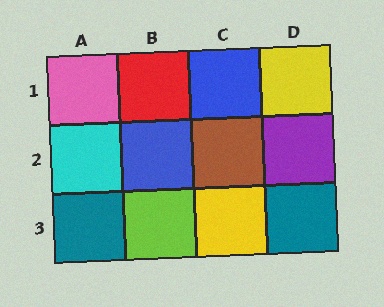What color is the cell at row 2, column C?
Brown.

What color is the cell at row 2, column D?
Purple.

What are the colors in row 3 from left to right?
Teal, lime, yellow, teal.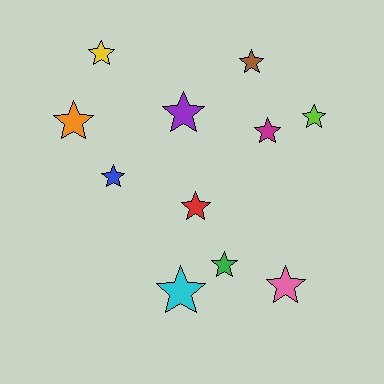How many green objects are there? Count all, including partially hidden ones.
There is 1 green object.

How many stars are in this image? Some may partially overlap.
There are 11 stars.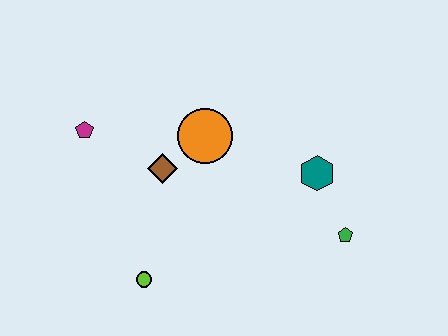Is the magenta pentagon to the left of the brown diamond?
Yes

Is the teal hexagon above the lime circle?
Yes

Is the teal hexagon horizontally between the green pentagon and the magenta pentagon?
Yes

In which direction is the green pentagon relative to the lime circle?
The green pentagon is to the right of the lime circle.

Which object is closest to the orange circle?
The brown diamond is closest to the orange circle.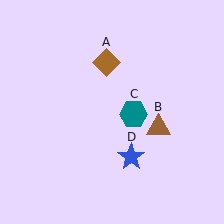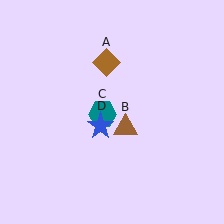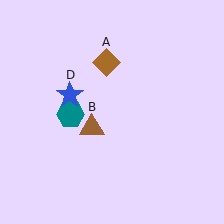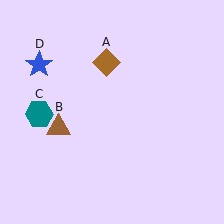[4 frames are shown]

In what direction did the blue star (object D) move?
The blue star (object D) moved up and to the left.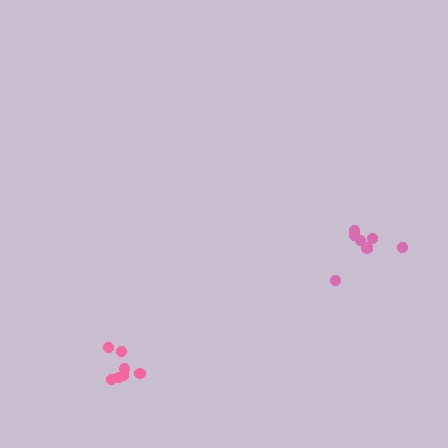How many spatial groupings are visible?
There are 2 spatial groupings.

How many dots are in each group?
Group 1: 7 dots, Group 2: 8 dots (15 total).